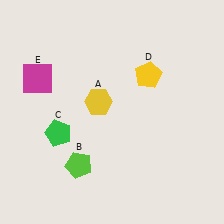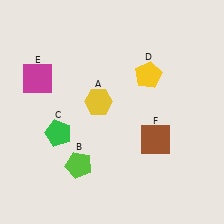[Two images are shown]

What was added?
A brown square (F) was added in Image 2.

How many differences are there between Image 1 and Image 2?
There is 1 difference between the two images.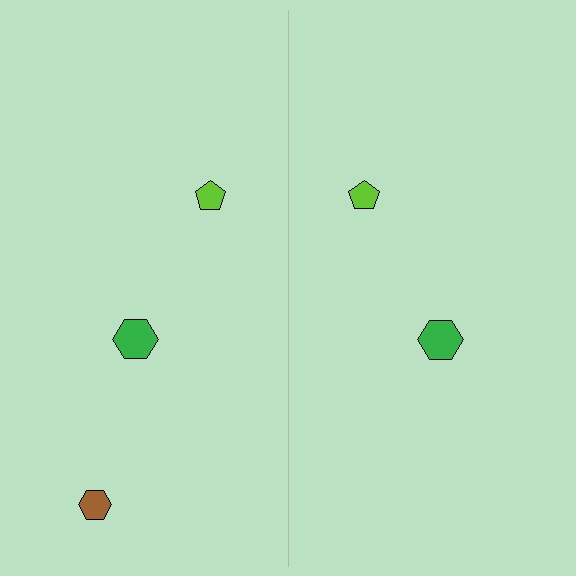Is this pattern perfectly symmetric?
No, the pattern is not perfectly symmetric. A brown hexagon is missing from the right side.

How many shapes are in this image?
There are 5 shapes in this image.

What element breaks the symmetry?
A brown hexagon is missing from the right side.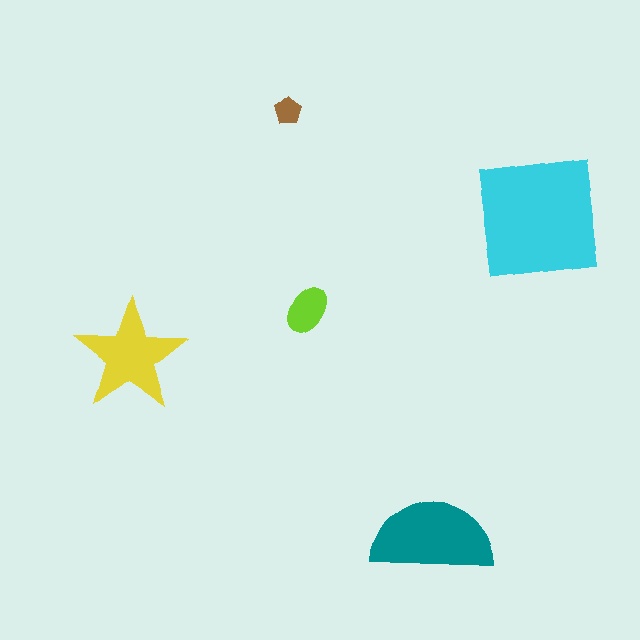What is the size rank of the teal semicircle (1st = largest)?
2nd.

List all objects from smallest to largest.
The brown pentagon, the lime ellipse, the yellow star, the teal semicircle, the cyan square.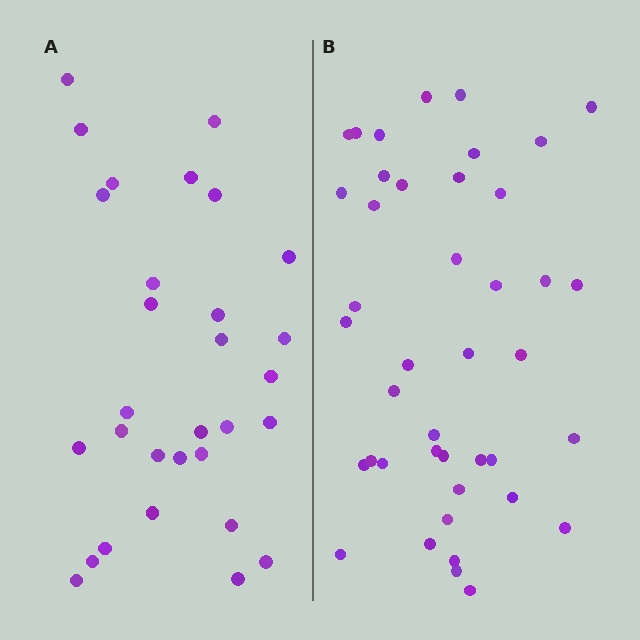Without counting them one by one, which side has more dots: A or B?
Region B (the right region) has more dots.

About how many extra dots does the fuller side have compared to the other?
Region B has roughly 12 or so more dots than region A.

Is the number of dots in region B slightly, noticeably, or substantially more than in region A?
Region B has noticeably more, but not dramatically so. The ratio is roughly 1.4 to 1.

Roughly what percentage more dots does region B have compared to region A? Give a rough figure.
About 40% more.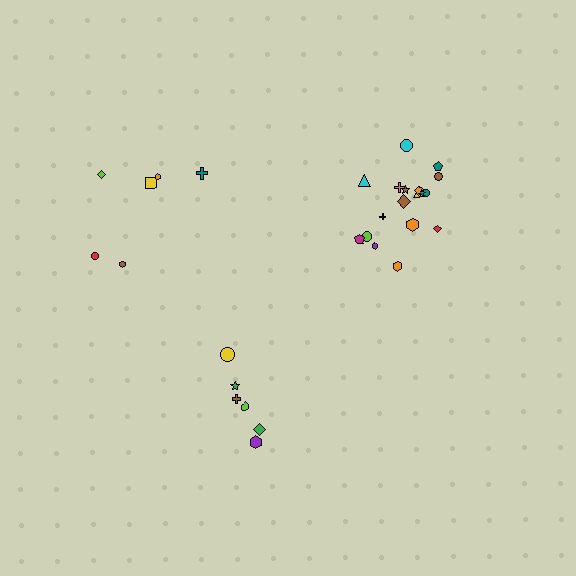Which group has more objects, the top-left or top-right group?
The top-right group.